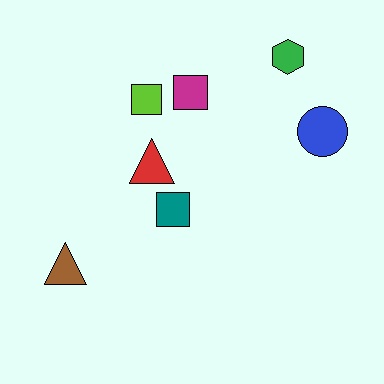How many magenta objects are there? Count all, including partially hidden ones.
There is 1 magenta object.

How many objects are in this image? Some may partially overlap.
There are 7 objects.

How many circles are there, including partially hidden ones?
There is 1 circle.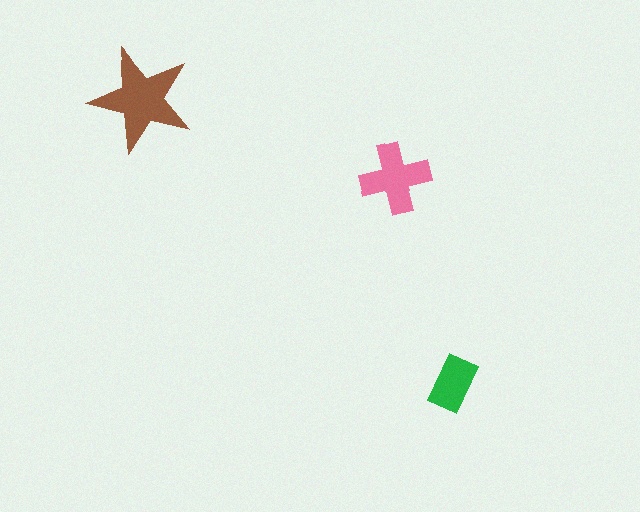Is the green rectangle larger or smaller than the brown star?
Smaller.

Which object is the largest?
The brown star.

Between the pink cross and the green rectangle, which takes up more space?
The pink cross.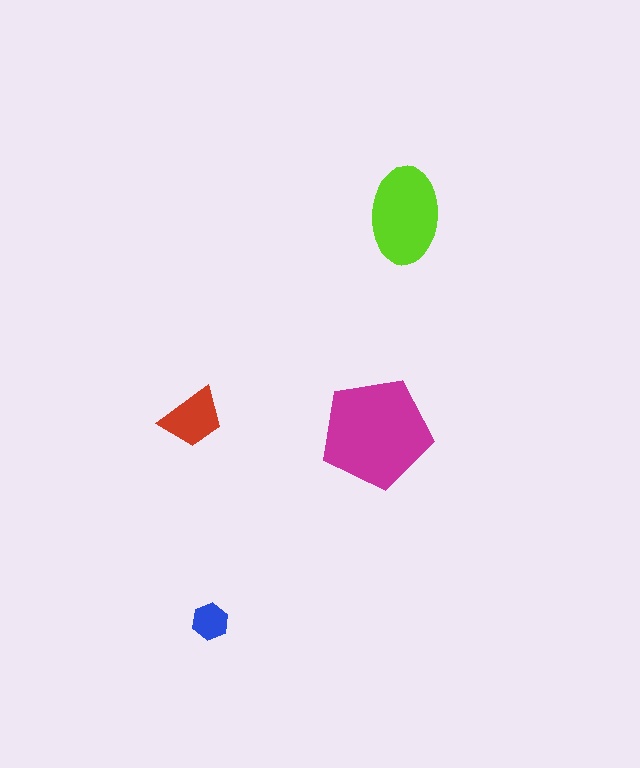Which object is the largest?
The magenta pentagon.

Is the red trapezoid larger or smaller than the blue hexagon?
Larger.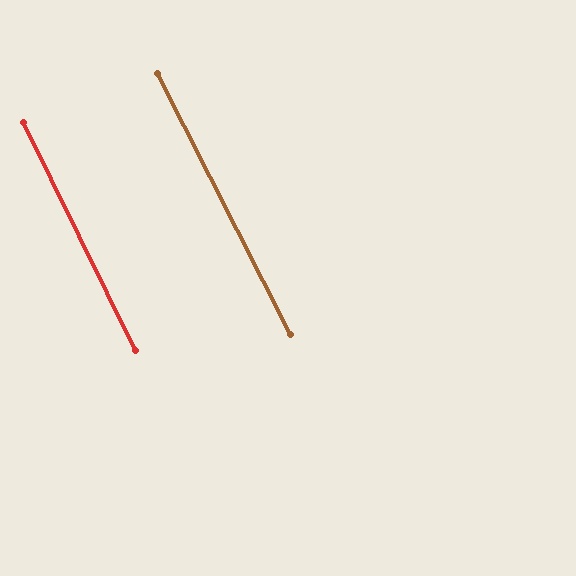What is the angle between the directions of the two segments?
Approximately 1 degree.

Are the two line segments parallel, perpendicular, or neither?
Parallel — their directions differ by only 0.8°.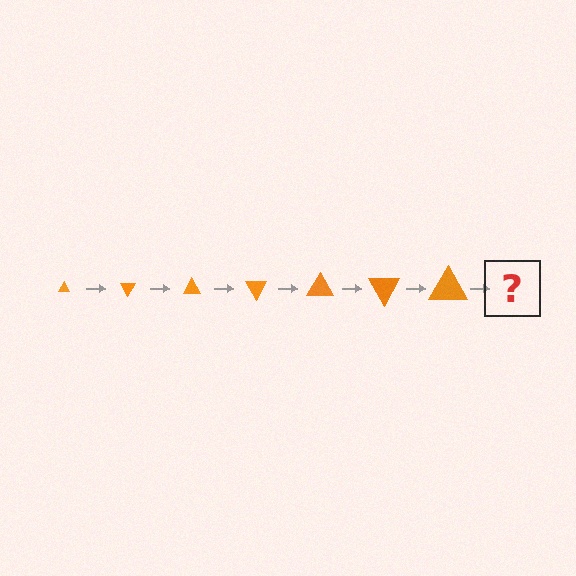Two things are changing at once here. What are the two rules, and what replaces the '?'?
The two rules are that the triangle grows larger each step and it rotates 60 degrees each step. The '?' should be a triangle, larger than the previous one and rotated 420 degrees from the start.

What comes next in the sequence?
The next element should be a triangle, larger than the previous one and rotated 420 degrees from the start.